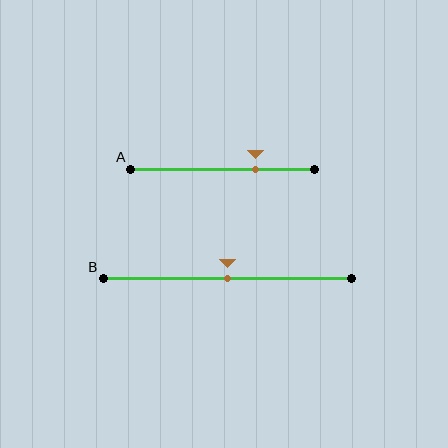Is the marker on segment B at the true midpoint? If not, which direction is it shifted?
Yes, the marker on segment B is at the true midpoint.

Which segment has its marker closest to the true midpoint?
Segment B has its marker closest to the true midpoint.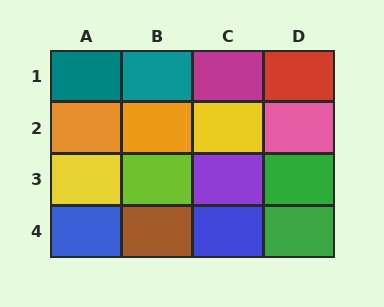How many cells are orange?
2 cells are orange.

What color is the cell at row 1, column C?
Magenta.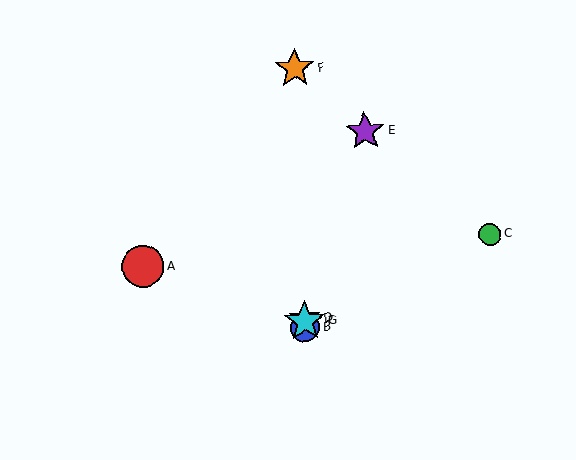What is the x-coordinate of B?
Object B is at x≈305.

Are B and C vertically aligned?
No, B is at x≈305 and C is at x≈490.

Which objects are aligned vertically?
Objects B, D, F, G are aligned vertically.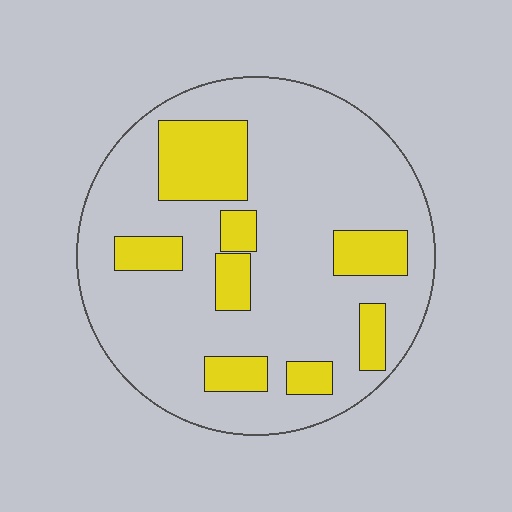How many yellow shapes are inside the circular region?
8.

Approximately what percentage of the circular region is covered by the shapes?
Approximately 20%.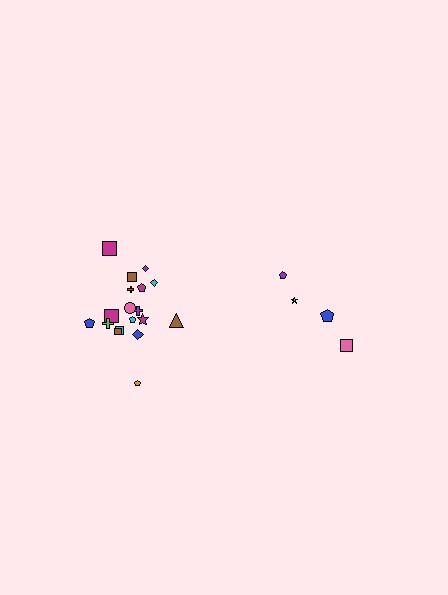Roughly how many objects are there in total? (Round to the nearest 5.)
Roughly 20 objects in total.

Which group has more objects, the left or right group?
The left group.